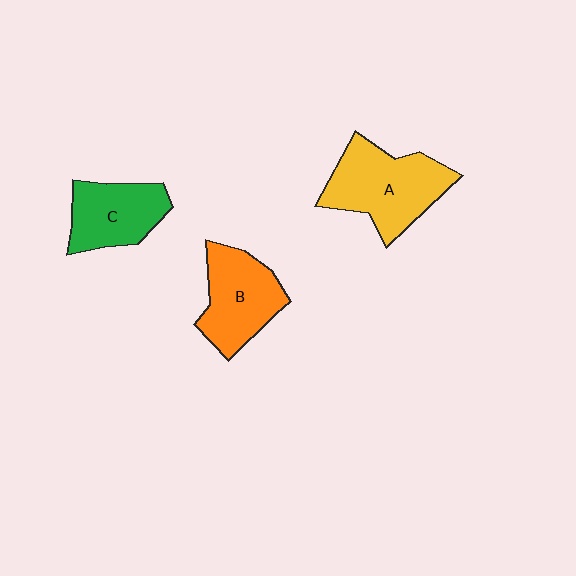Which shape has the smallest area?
Shape C (green).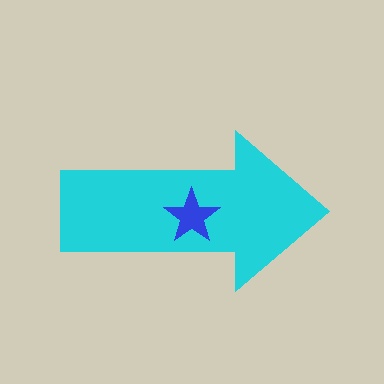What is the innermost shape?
The blue star.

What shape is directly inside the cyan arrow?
The blue star.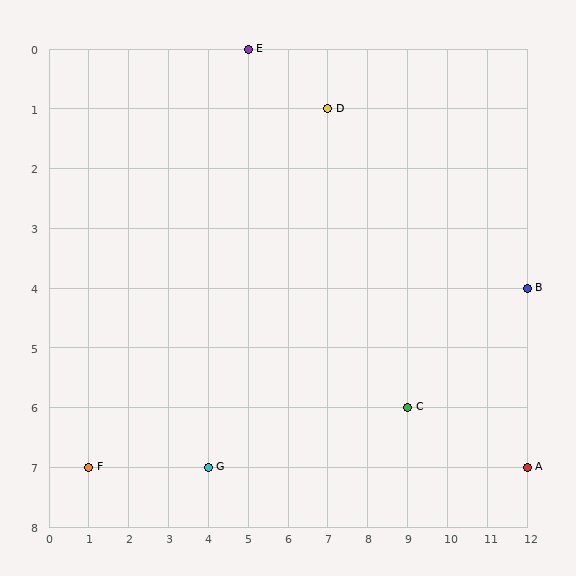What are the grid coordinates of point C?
Point C is at grid coordinates (9, 6).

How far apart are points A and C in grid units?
Points A and C are 3 columns and 1 row apart (about 3.2 grid units diagonally).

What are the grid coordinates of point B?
Point B is at grid coordinates (12, 4).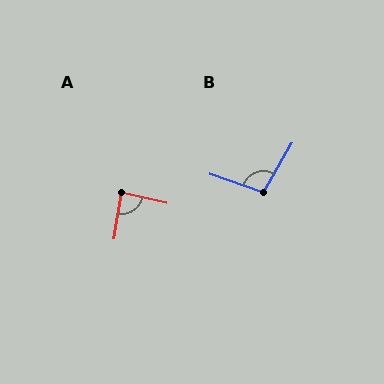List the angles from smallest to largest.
A (86°), B (101°).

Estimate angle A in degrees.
Approximately 86 degrees.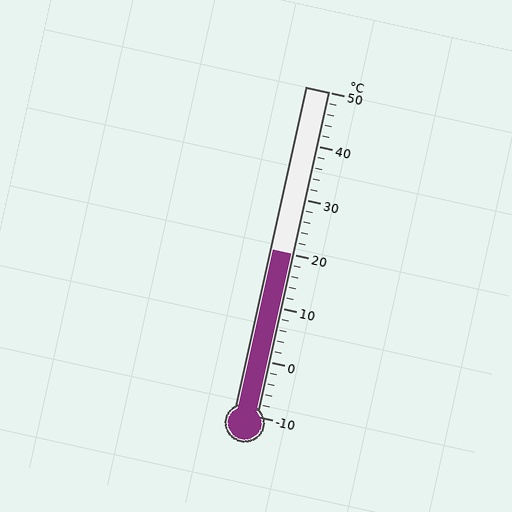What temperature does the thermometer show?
The thermometer shows approximately 20°C.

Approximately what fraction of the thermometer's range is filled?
The thermometer is filled to approximately 50% of its range.